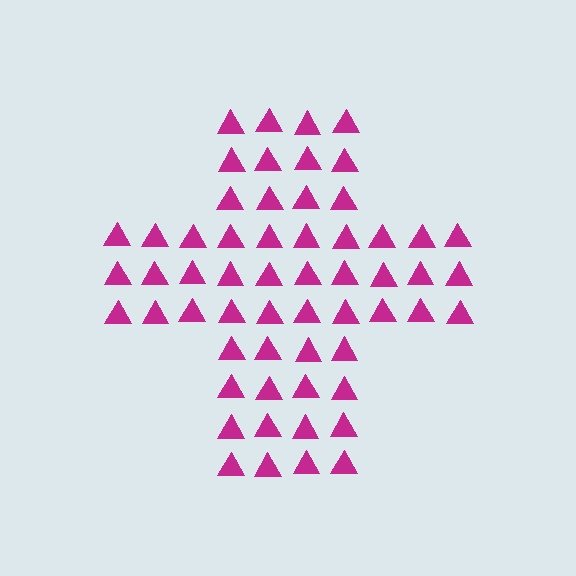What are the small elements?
The small elements are triangles.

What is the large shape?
The large shape is a cross.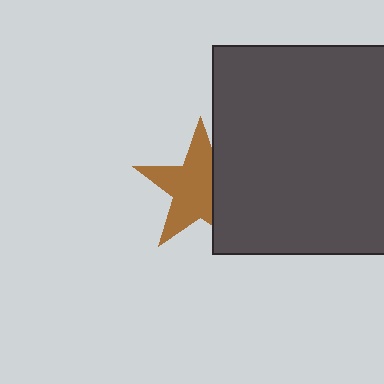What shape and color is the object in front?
The object in front is a dark gray square.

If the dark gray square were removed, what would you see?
You would see the complete brown star.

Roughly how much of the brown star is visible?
Most of it is visible (roughly 66%).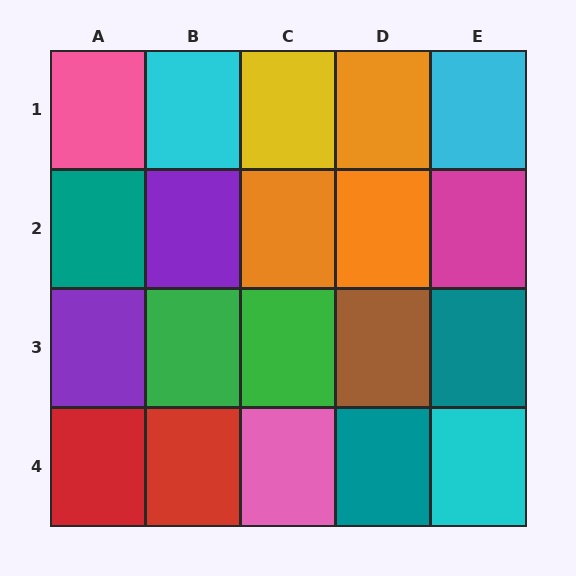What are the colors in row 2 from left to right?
Teal, purple, orange, orange, magenta.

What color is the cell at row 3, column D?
Brown.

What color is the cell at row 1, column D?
Orange.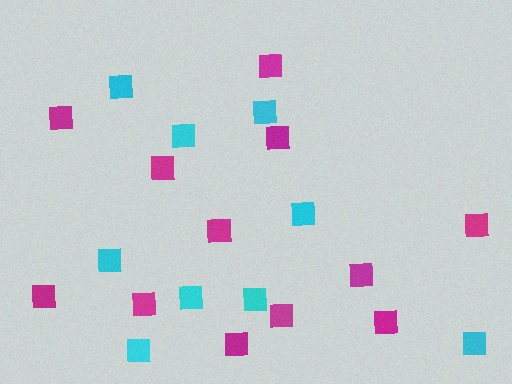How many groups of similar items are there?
There are 2 groups: one group of magenta squares (12) and one group of cyan squares (9).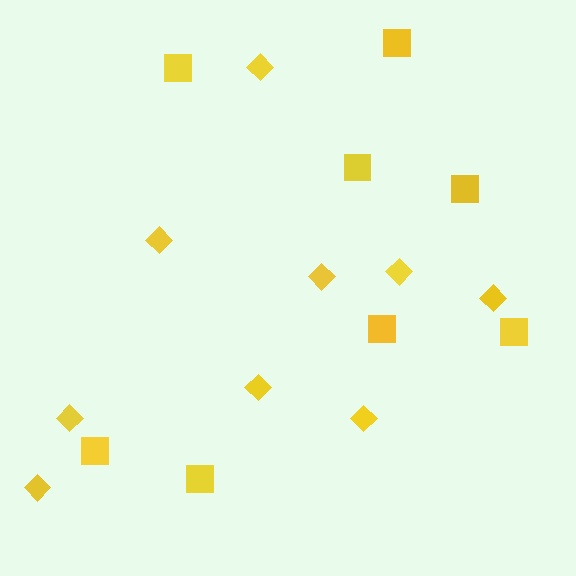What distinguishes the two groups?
There are 2 groups: one group of squares (8) and one group of diamonds (9).